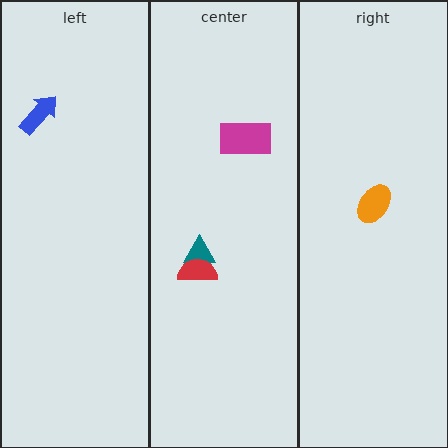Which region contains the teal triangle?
The center region.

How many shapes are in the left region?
1.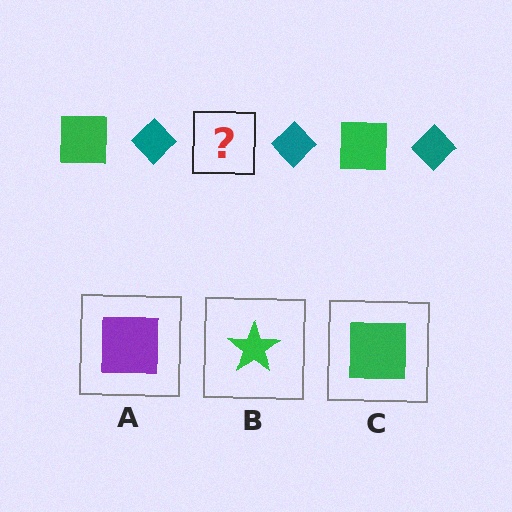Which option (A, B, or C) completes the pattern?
C.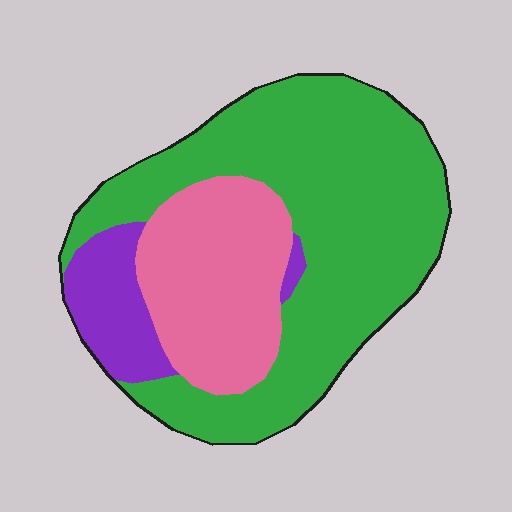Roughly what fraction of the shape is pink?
Pink takes up about one quarter (1/4) of the shape.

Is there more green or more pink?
Green.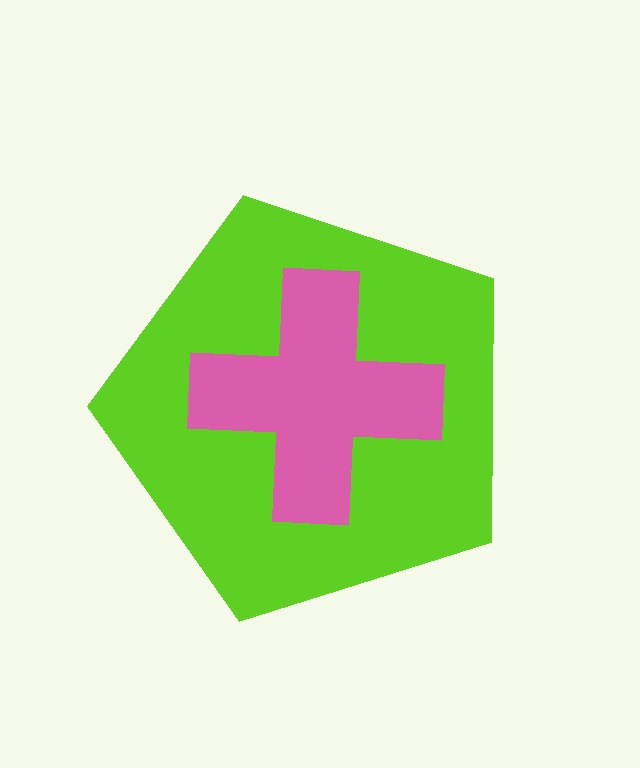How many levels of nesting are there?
2.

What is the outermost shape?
The lime pentagon.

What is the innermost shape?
The pink cross.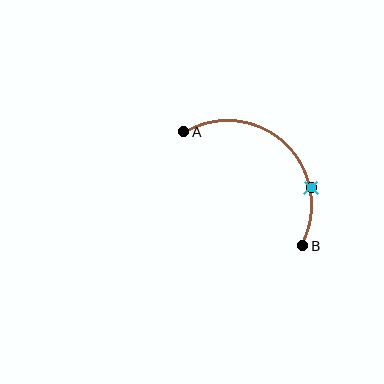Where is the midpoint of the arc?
The arc midpoint is the point on the curve farthest from the straight line joining A and B. It sits above and to the right of that line.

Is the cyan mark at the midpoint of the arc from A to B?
No. The cyan mark lies on the arc but is closer to endpoint B. The arc midpoint would be at the point on the curve equidistant along the arc from both A and B.